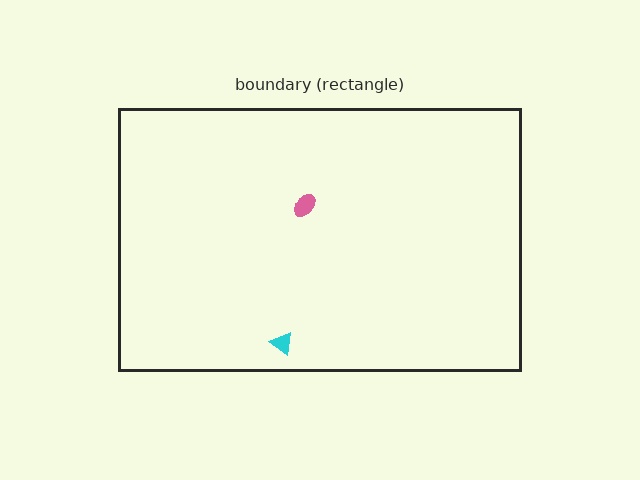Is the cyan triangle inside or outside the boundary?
Inside.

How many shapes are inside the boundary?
2 inside, 0 outside.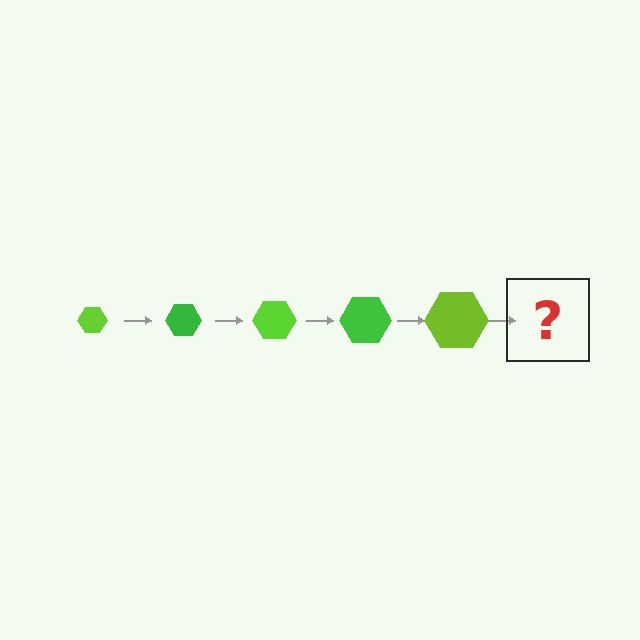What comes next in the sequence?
The next element should be a green hexagon, larger than the previous one.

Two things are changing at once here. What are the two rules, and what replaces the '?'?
The two rules are that the hexagon grows larger each step and the color cycles through lime and green. The '?' should be a green hexagon, larger than the previous one.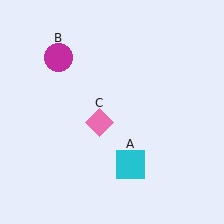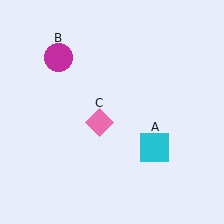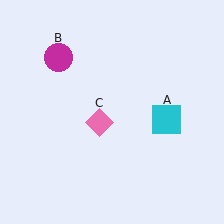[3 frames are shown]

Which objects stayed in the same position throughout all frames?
Magenta circle (object B) and pink diamond (object C) remained stationary.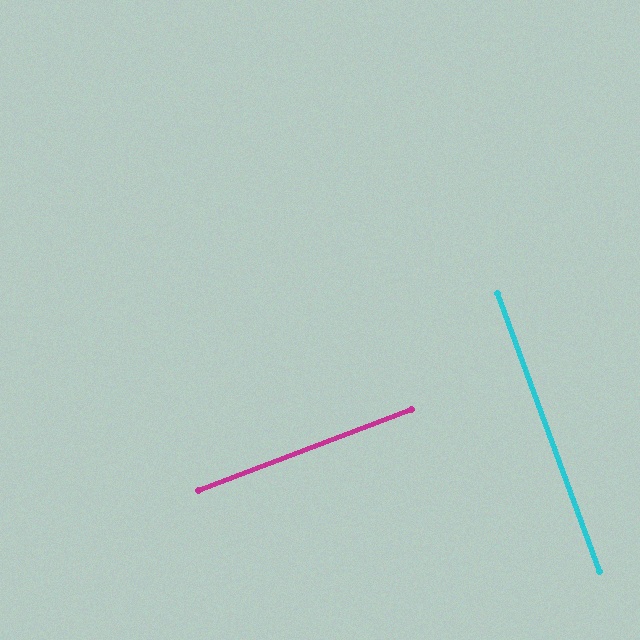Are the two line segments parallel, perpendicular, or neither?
Perpendicular — they meet at approximately 89°.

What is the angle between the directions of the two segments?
Approximately 89 degrees.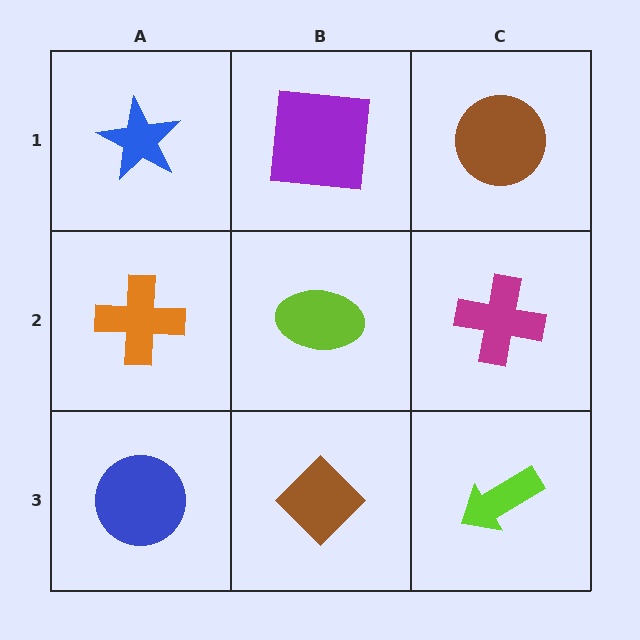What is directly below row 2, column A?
A blue circle.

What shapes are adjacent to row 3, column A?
An orange cross (row 2, column A), a brown diamond (row 3, column B).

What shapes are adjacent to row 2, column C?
A brown circle (row 1, column C), a lime arrow (row 3, column C), a lime ellipse (row 2, column B).